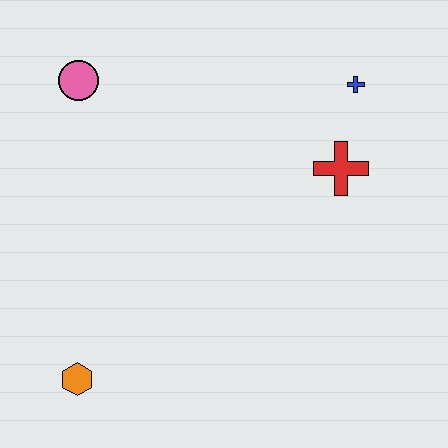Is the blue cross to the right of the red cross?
Yes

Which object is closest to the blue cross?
The red cross is closest to the blue cross.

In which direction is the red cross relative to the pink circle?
The red cross is to the right of the pink circle.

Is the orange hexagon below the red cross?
Yes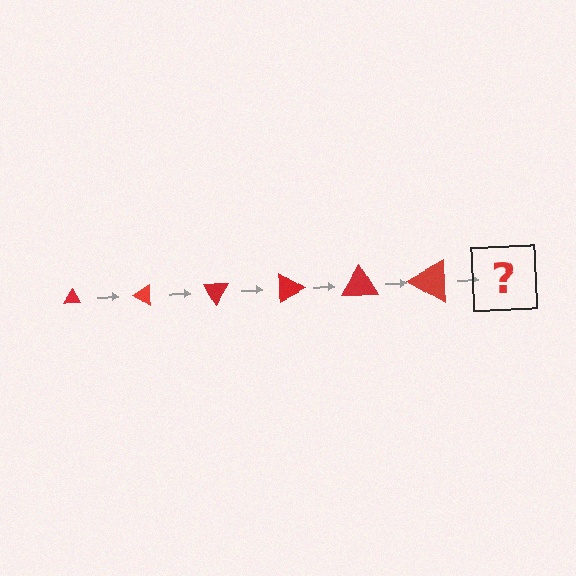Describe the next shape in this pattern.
It should be a triangle, larger than the previous one and rotated 180 degrees from the start.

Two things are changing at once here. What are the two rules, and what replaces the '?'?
The two rules are that the triangle grows larger each step and it rotates 30 degrees each step. The '?' should be a triangle, larger than the previous one and rotated 180 degrees from the start.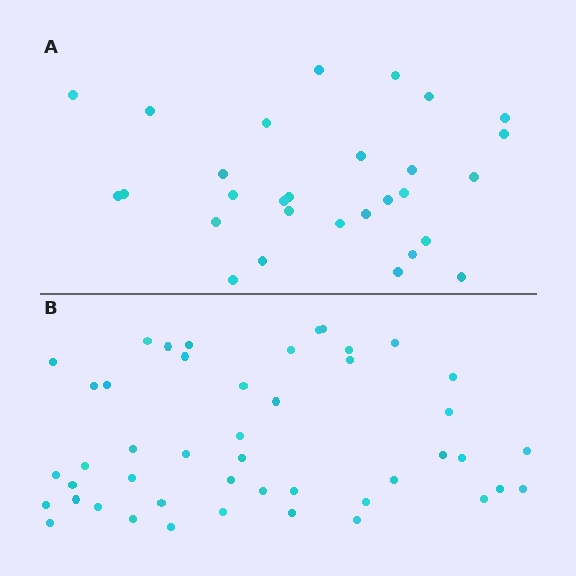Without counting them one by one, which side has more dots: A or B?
Region B (the bottom region) has more dots.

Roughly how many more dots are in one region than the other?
Region B has approximately 15 more dots than region A.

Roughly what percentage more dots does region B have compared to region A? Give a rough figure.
About 60% more.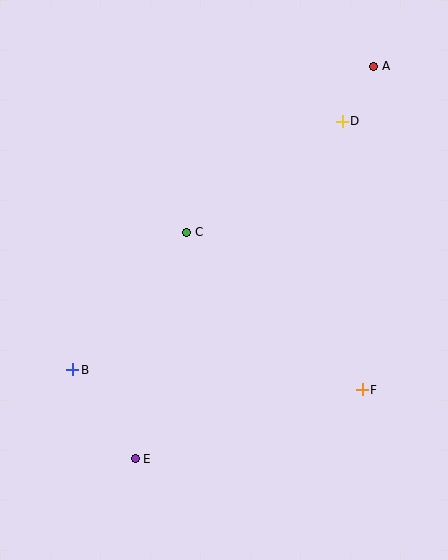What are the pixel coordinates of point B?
Point B is at (73, 370).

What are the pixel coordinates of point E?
Point E is at (135, 459).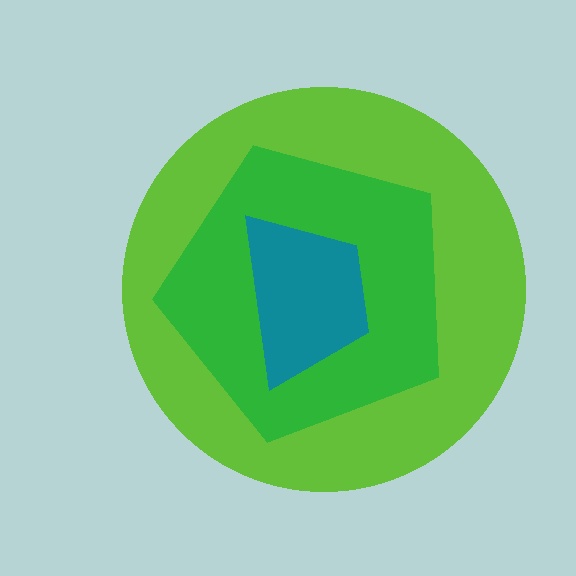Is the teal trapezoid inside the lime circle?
Yes.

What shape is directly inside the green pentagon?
The teal trapezoid.